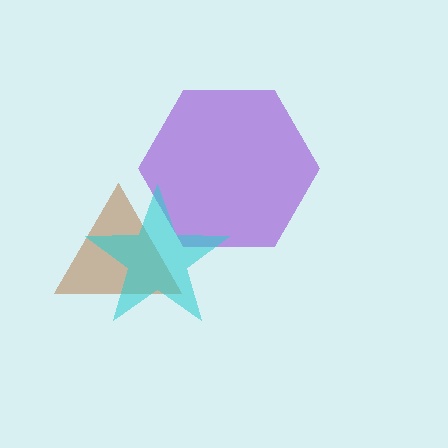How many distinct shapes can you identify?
There are 3 distinct shapes: a purple hexagon, a brown triangle, a cyan star.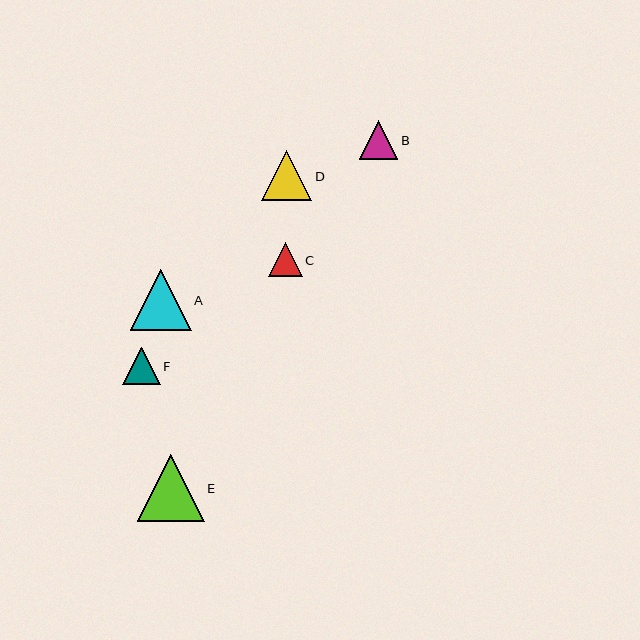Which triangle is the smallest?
Triangle C is the smallest with a size of approximately 34 pixels.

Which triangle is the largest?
Triangle E is the largest with a size of approximately 67 pixels.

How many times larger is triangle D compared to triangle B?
Triangle D is approximately 1.3 times the size of triangle B.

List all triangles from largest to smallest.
From largest to smallest: E, A, D, B, F, C.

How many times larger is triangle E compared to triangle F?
Triangle E is approximately 1.8 times the size of triangle F.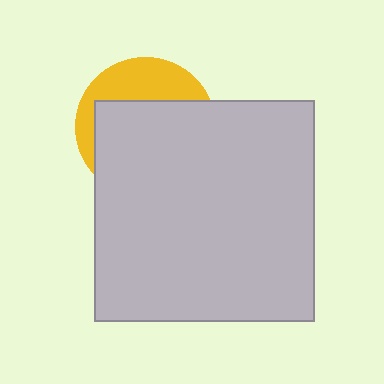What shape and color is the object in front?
The object in front is a light gray square.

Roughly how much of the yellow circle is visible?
A small part of it is visible (roughly 32%).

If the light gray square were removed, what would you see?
You would see the complete yellow circle.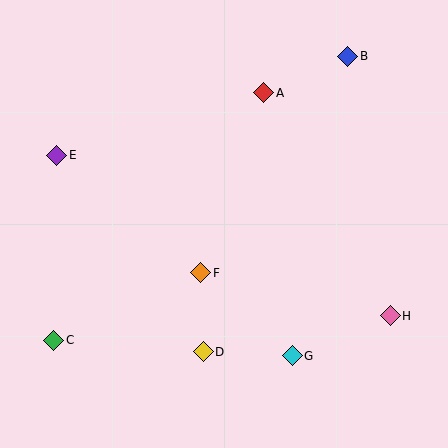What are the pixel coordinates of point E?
Point E is at (57, 155).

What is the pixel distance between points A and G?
The distance between A and G is 264 pixels.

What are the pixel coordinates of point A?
Point A is at (264, 93).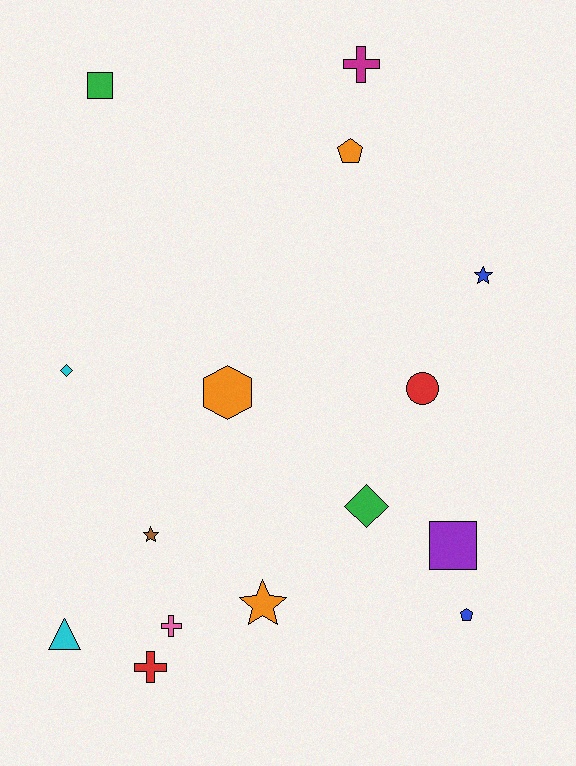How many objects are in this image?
There are 15 objects.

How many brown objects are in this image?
There is 1 brown object.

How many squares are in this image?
There are 2 squares.